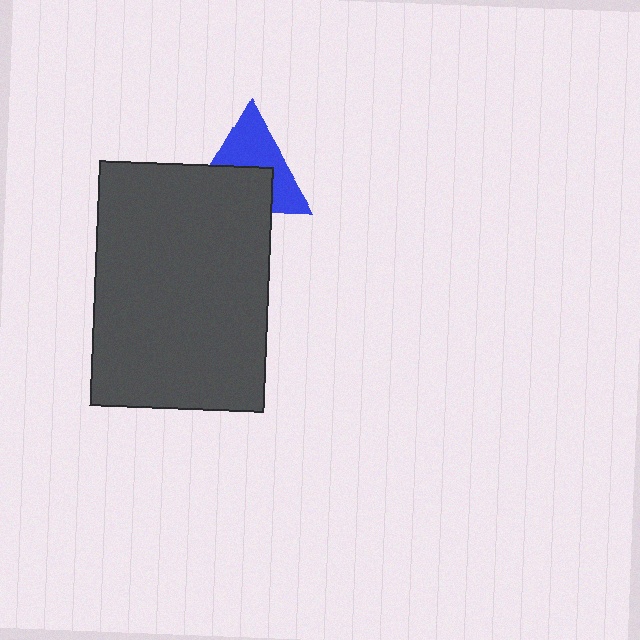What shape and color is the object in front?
The object in front is a dark gray rectangle.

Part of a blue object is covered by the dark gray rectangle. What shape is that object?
It is a triangle.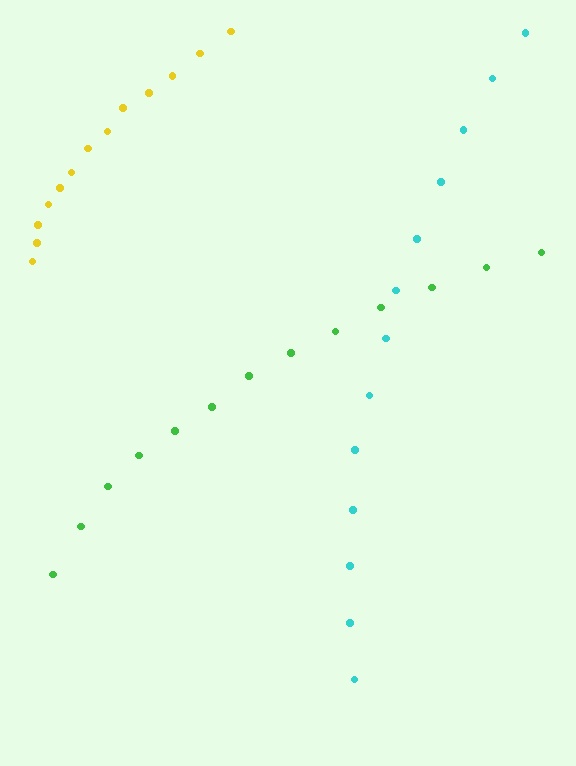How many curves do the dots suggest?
There are 3 distinct paths.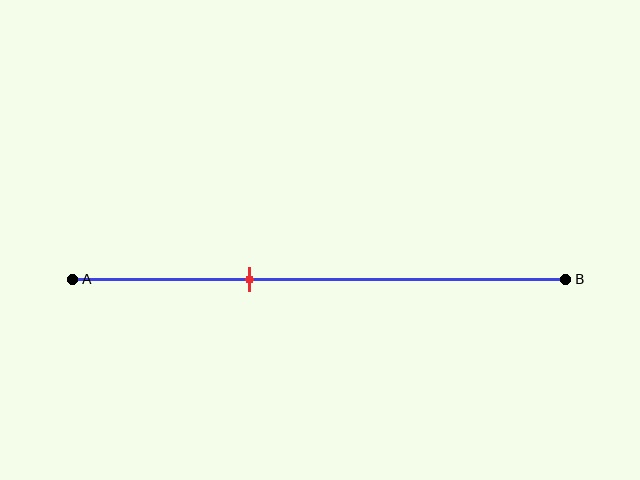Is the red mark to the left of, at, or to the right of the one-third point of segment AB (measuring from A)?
The red mark is approximately at the one-third point of segment AB.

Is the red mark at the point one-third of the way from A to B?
Yes, the mark is approximately at the one-third point.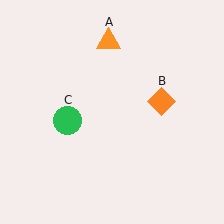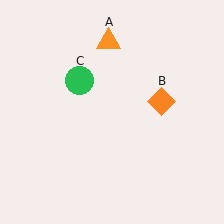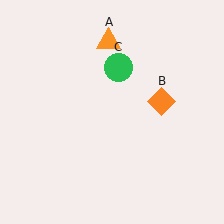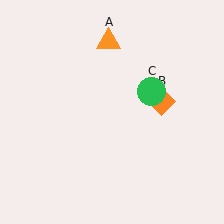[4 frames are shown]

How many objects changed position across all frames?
1 object changed position: green circle (object C).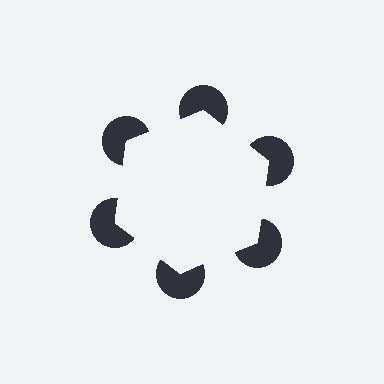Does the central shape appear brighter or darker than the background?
It typically appears slightly brighter than the background, even though no actual brightness change is drawn.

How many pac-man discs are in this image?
There are 6 — one at each vertex of the illusory hexagon.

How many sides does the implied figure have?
6 sides.